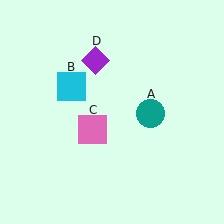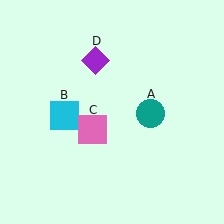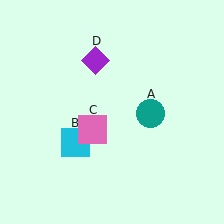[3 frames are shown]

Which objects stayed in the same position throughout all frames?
Teal circle (object A) and pink square (object C) and purple diamond (object D) remained stationary.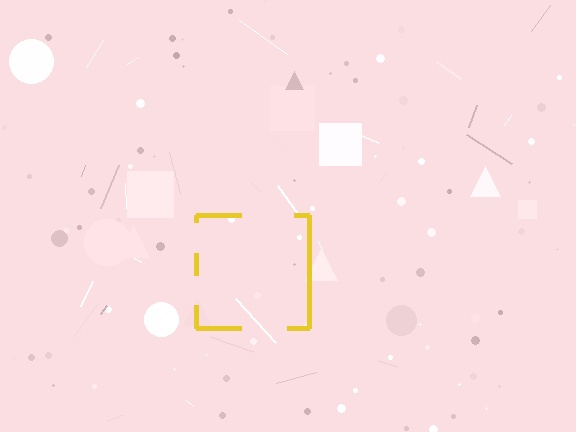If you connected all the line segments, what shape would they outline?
They would outline a square.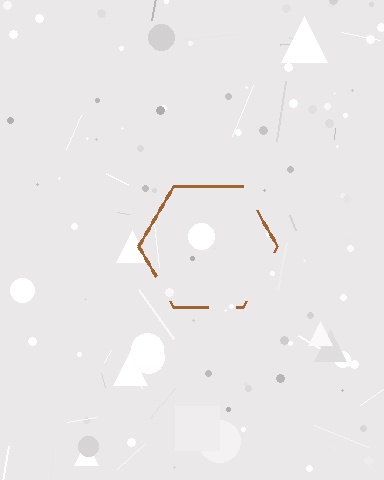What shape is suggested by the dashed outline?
The dashed outline suggests a hexagon.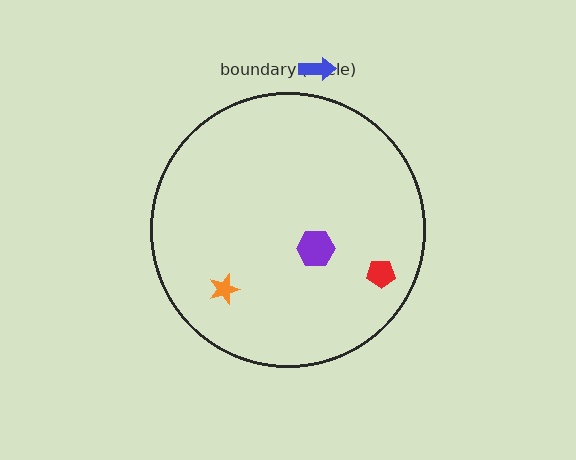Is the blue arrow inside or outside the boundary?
Outside.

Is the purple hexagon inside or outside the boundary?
Inside.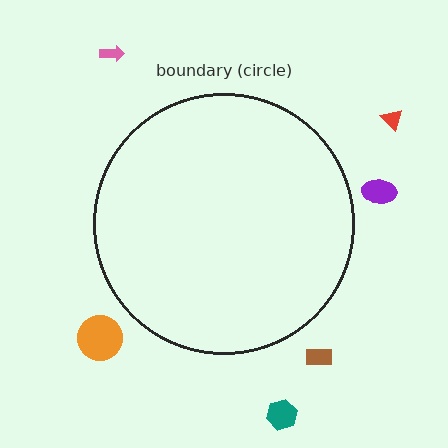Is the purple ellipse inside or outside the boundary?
Outside.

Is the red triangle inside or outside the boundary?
Outside.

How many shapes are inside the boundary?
0 inside, 6 outside.